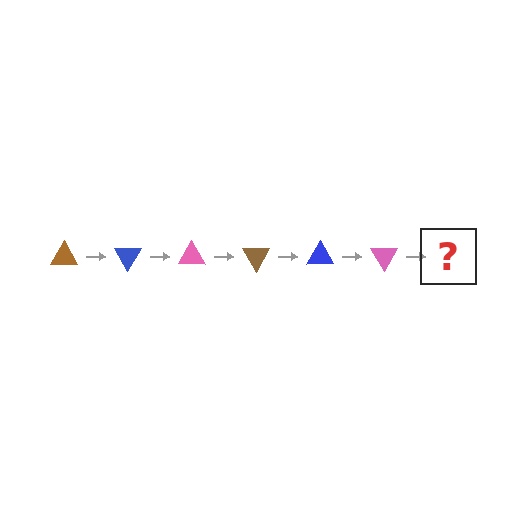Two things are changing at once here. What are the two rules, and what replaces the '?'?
The two rules are that it rotates 60 degrees each step and the color cycles through brown, blue, and pink. The '?' should be a brown triangle, rotated 360 degrees from the start.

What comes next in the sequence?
The next element should be a brown triangle, rotated 360 degrees from the start.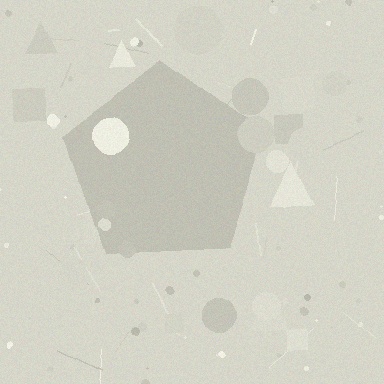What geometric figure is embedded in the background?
A pentagon is embedded in the background.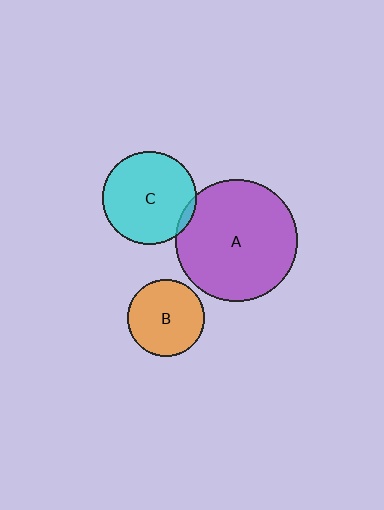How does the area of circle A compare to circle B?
Approximately 2.5 times.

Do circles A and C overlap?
Yes.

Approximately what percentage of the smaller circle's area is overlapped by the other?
Approximately 5%.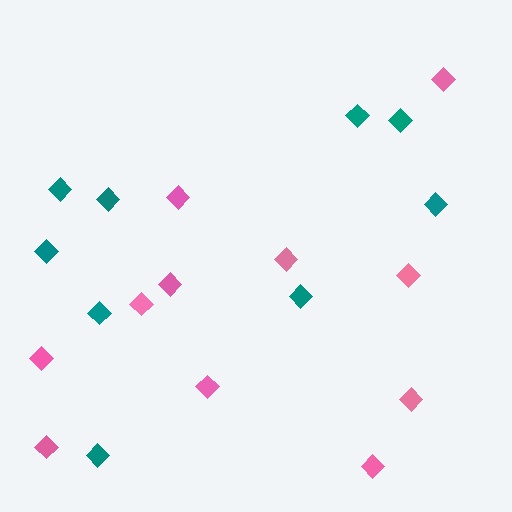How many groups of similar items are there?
There are 2 groups: one group of pink diamonds (11) and one group of teal diamonds (9).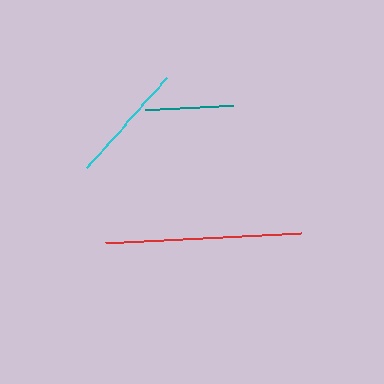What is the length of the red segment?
The red segment is approximately 196 pixels long.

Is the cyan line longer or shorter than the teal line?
The cyan line is longer than the teal line.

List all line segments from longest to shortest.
From longest to shortest: red, cyan, teal.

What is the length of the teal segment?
The teal segment is approximately 88 pixels long.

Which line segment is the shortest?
The teal line is the shortest at approximately 88 pixels.